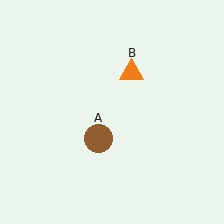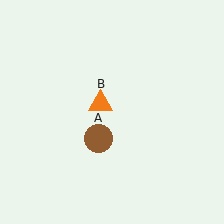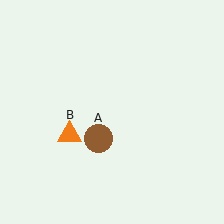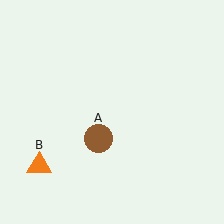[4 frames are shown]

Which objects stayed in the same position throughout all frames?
Brown circle (object A) remained stationary.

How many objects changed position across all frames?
1 object changed position: orange triangle (object B).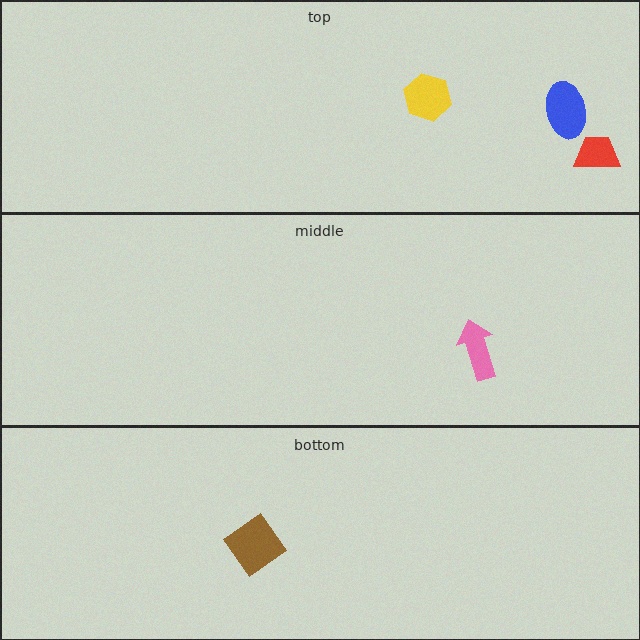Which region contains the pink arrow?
The middle region.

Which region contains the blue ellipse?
The top region.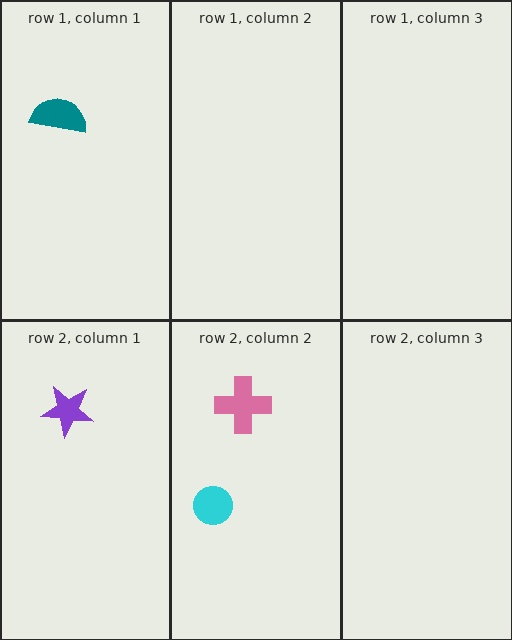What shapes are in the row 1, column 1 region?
The teal semicircle.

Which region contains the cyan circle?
The row 2, column 2 region.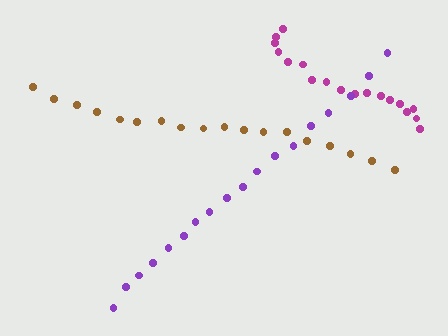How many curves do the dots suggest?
There are 3 distinct paths.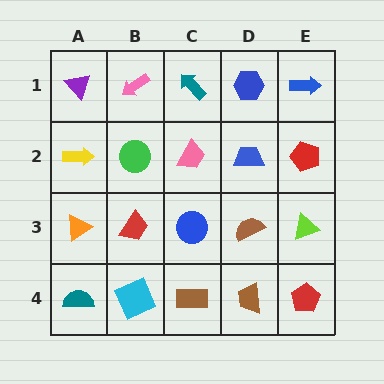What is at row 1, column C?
A teal arrow.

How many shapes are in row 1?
5 shapes.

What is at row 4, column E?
A red pentagon.